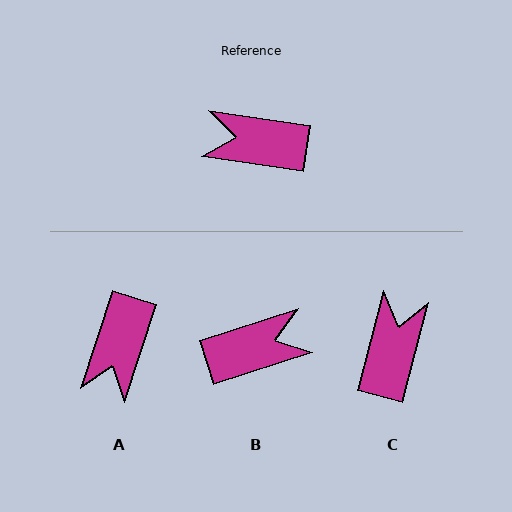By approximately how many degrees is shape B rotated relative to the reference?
Approximately 154 degrees clockwise.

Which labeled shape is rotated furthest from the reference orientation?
B, about 154 degrees away.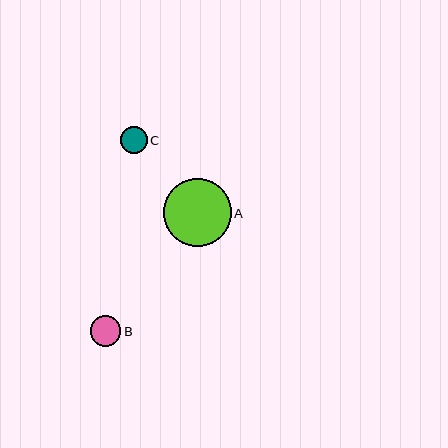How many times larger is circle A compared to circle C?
Circle A is approximately 2.5 times the size of circle C.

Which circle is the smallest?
Circle C is the smallest with a size of approximately 27 pixels.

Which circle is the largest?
Circle A is the largest with a size of approximately 68 pixels.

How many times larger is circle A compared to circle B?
Circle A is approximately 2.2 times the size of circle B.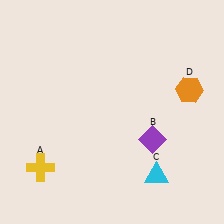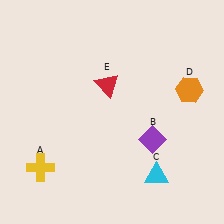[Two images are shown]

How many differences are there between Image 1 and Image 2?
There is 1 difference between the two images.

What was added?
A red triangle (E) was added in Image 2.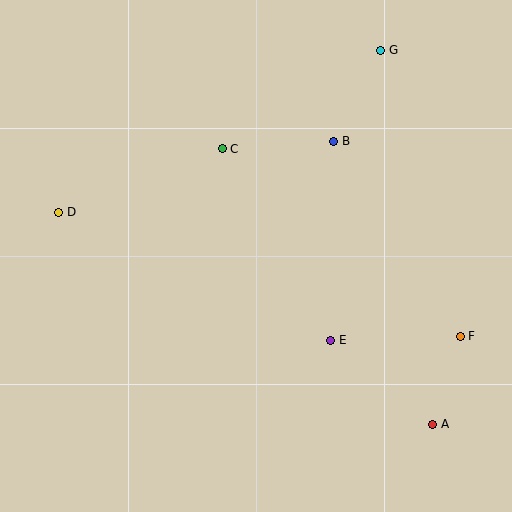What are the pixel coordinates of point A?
Point A is at (433, 424).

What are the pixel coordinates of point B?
Point B is at (334, 141).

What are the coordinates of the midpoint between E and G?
The midpoint between E and G is at (356, 195).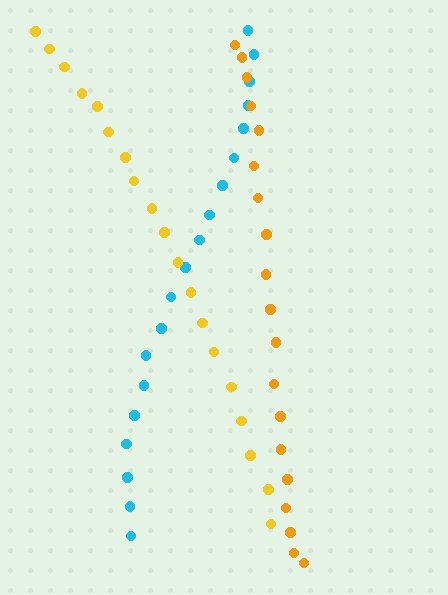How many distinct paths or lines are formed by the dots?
There are 3 distinct paths.